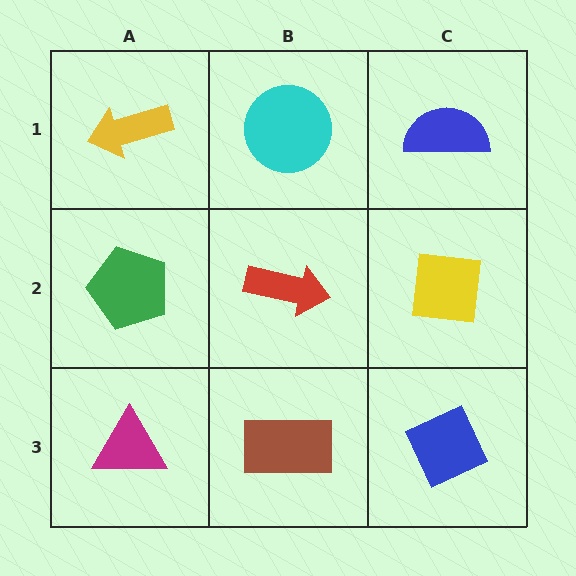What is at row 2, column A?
A green pentagon.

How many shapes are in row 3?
3 shapes.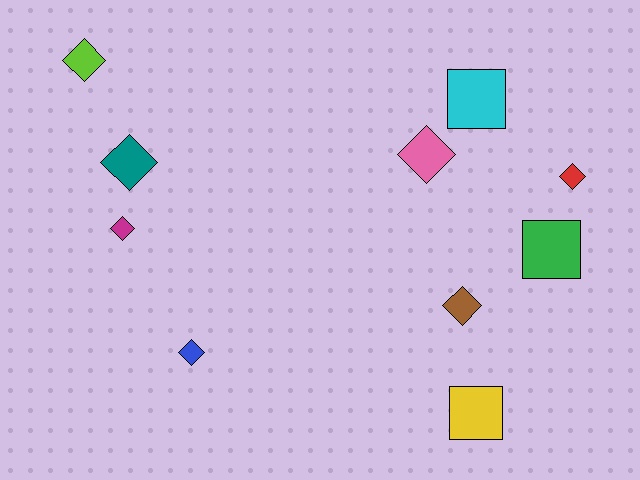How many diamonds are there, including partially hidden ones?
There are 7 diamonds.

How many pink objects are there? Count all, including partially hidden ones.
There is 1 pink object.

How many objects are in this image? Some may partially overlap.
There are 10 objects.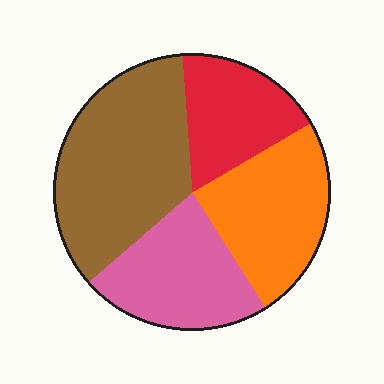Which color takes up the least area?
Red, at roughly 20%.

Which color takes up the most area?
Brown, at roughly 35%.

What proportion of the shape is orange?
Orange covers 24% of the shape.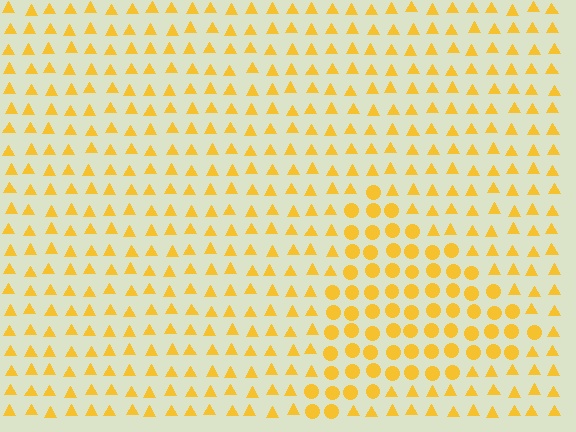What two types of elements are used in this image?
The image uses circles inside the triangle region and triangles outside it.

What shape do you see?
I see a triangle.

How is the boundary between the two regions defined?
The boundary is defined by a change in element shape: circles inside vs. triangles outside. All elements share the same color and spacing.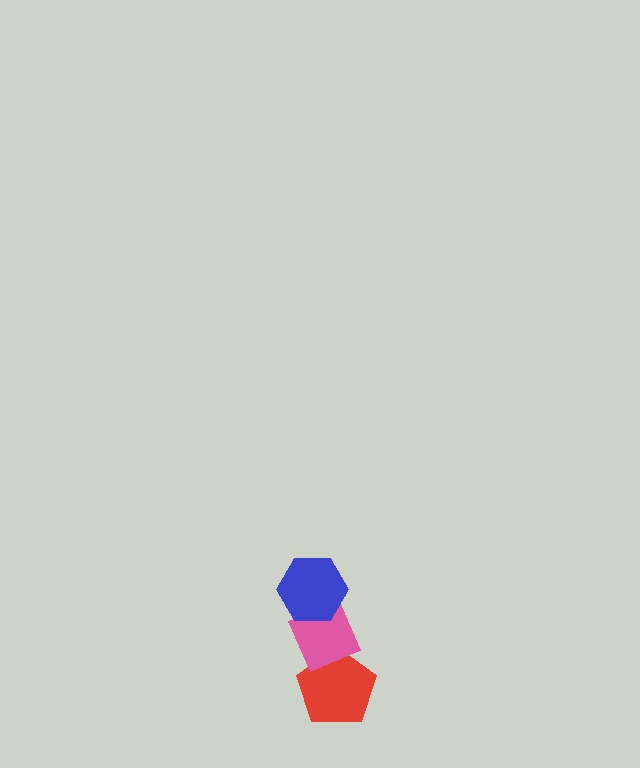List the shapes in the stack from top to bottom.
From top to bottom: the blue hexagon, the pink diamond, the red pentagon.